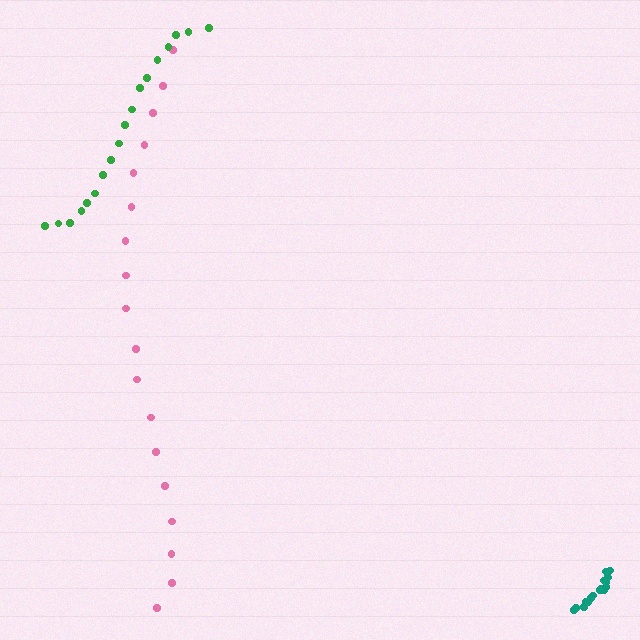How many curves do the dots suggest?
There are 3 distinct paths.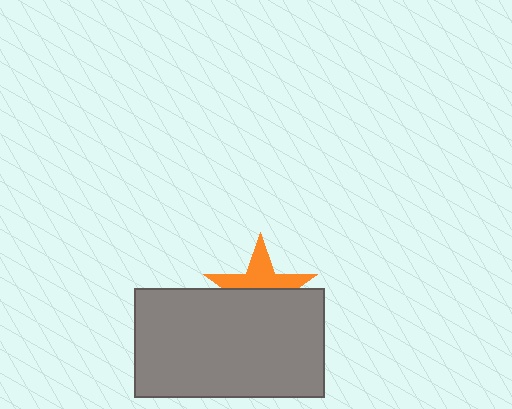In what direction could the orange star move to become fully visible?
The orange star could move up. That would shift it out from behind the gray rectangle entirely.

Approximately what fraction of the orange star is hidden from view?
Roughly 54% of the orange star is hidden behind the gray rectangle.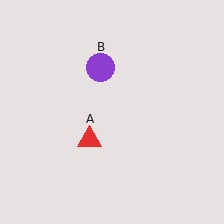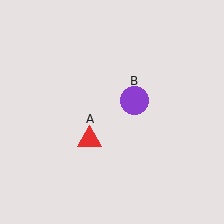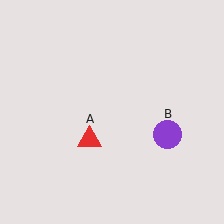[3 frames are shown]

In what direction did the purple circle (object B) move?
The purple circle (object B) moved down and to the right.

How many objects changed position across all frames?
1 object changed position: purple circle (object B).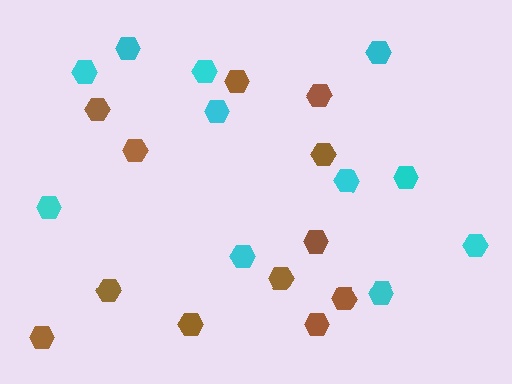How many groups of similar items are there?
There are 2 groups: one group of brown hexagons (12) and one group of cyan hexagons (11).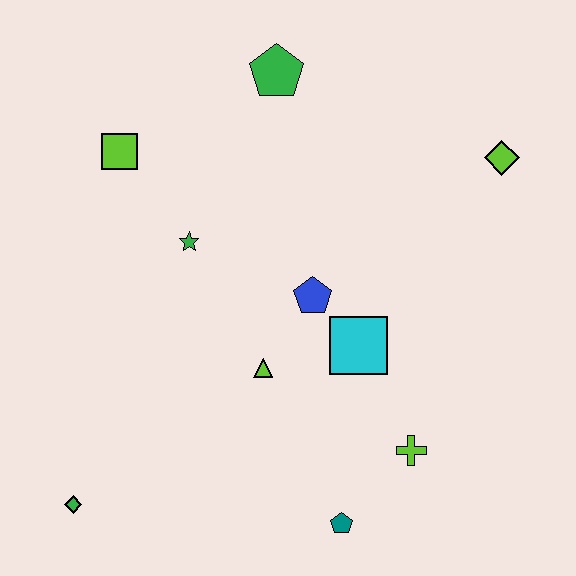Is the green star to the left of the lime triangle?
Yes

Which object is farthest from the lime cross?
The lime square is farthest from the lime cross.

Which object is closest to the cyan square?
The blue pentagon is closest to the cyan square.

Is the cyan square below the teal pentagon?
No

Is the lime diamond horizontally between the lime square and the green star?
No